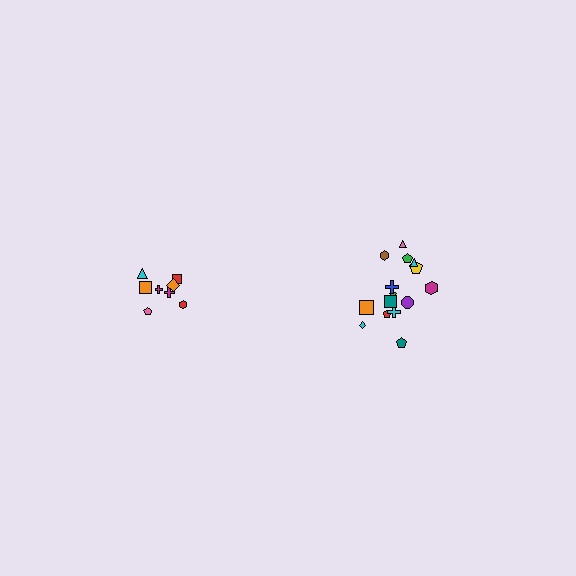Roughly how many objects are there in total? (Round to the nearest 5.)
Roughly 25 objects in total.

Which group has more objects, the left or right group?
The right group.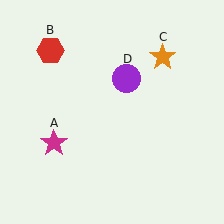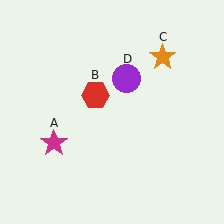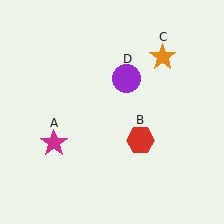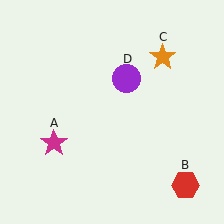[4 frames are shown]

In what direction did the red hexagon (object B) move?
The red hexagon (object B) moved down and to the right.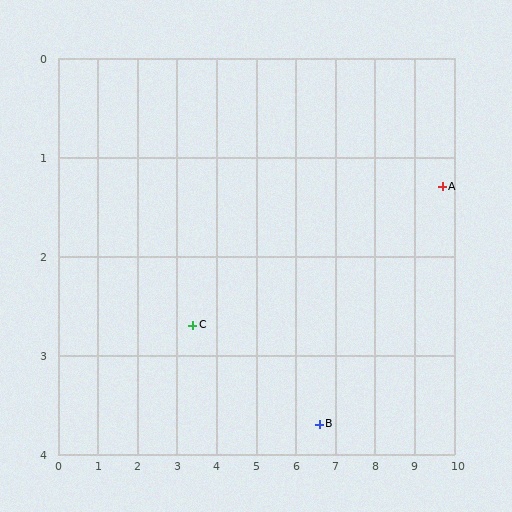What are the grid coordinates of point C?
Point C is at approximately (3.4, 2.7).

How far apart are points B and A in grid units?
Points B and A are about 3.9 grid units apart.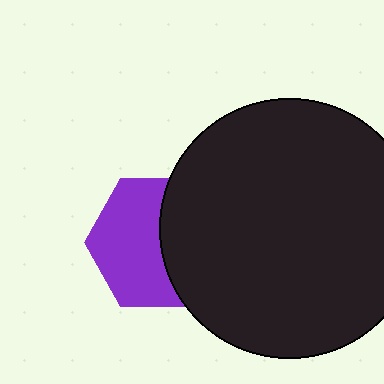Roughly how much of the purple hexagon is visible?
About half of it is visible (roughly 57%).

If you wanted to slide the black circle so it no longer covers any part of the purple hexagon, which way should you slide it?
Slide it right — that is the most direct way to separate the two shapes.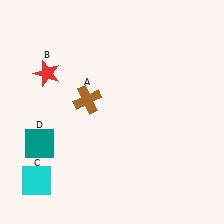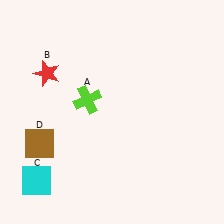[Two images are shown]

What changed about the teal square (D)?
In Image 1, D is teal. In Image 2, it changed to brown.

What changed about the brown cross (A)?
In Image 1, A is brown. In Image 2, it changed to lime.